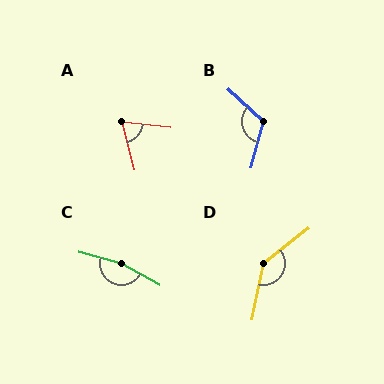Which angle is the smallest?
A, at approximately 69 degrees.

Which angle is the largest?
C, at approximately 166 degrees.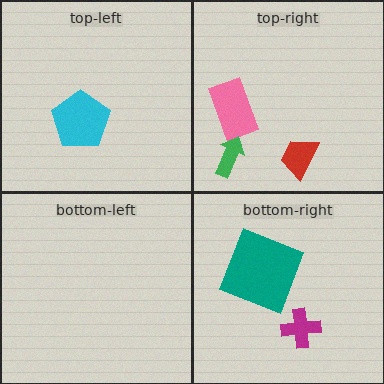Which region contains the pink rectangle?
The top-right region.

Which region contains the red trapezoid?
The top-right region.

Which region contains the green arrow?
The top-right region.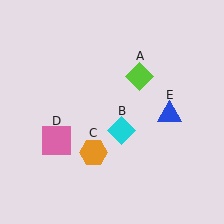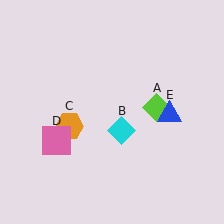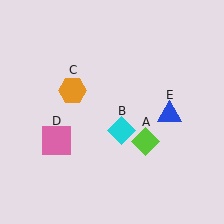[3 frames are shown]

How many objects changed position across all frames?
2 objects changed position: lime diamond (object A), orange hexagon (object C).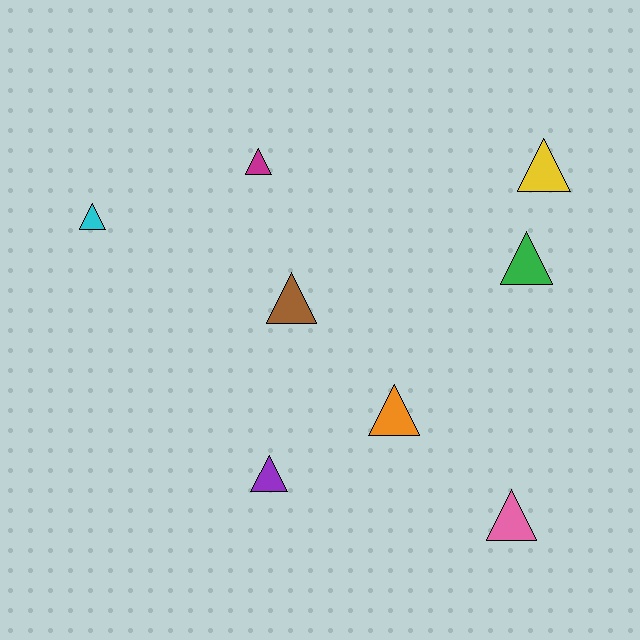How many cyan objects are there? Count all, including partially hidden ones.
There is 1 cyan object.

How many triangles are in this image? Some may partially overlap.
There are 8 triangles.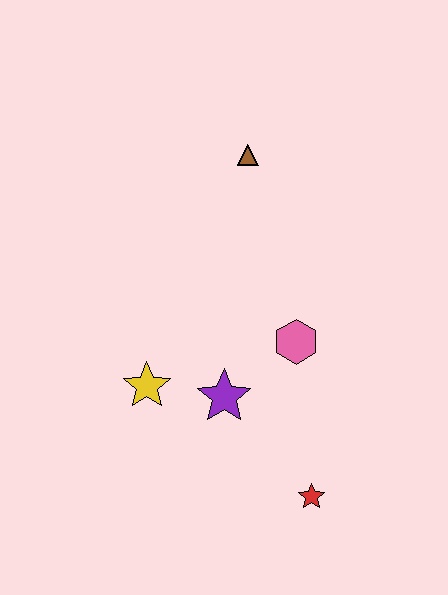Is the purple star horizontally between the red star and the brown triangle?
No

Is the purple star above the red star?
Yes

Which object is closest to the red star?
The purple star is closest to the red star.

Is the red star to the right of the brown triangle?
Yes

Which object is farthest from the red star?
The brown triangle is farthest from the red star.